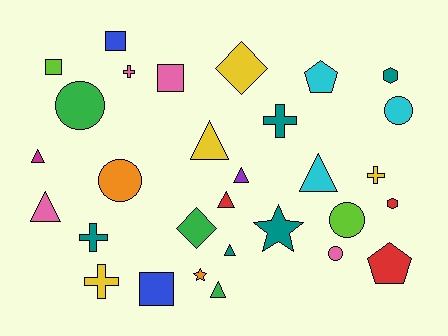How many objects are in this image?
There are 30 objects.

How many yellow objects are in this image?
There are 4 yellow objects.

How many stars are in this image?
There are 2 stars.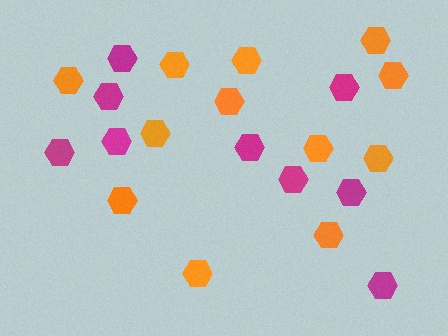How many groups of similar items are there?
There are 2 groups: one group of orange hexagons (12) and one group of magenta hexagons (9).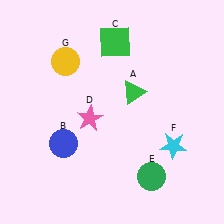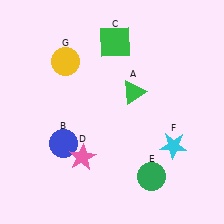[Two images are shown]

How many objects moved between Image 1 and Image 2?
1 object moved between the two images.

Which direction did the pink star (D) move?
The pink star (D) moved down.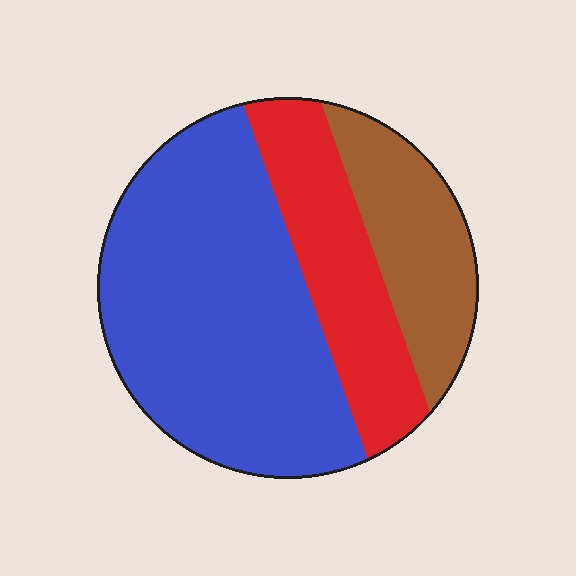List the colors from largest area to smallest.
From largest to smallest: blue, red, brown.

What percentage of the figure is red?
Red covers 24% of the figure.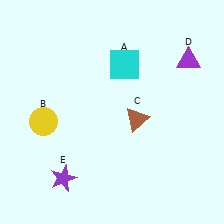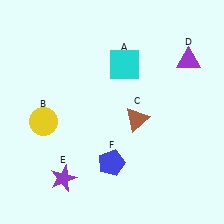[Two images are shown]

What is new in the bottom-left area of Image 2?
A blue pentagon (F) was added in the bottom-left area of Image 2.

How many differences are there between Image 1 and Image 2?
There is 1 difference between the two images.